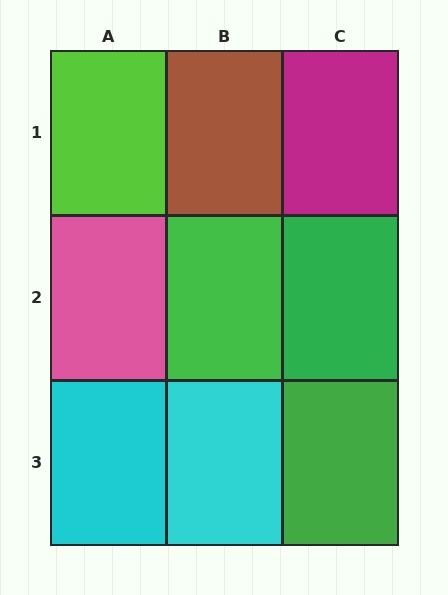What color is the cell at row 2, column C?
Green.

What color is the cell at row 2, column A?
Pink.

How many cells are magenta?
1 cell is magenta.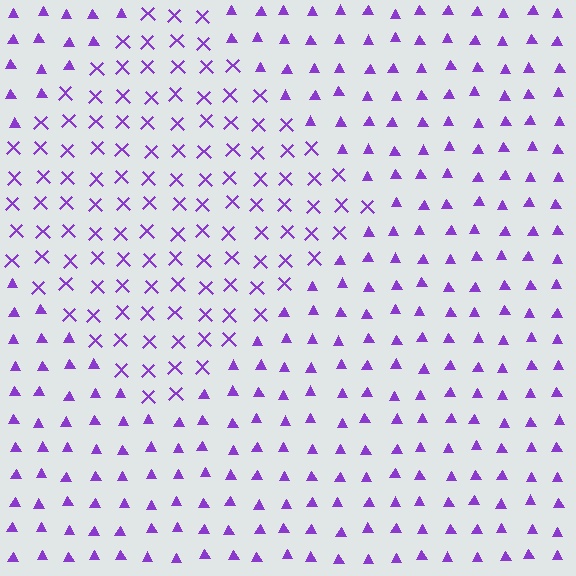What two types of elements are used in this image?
The image uses X marks inside the diamond region and triangles outside it.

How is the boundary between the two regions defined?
The boundary is defined by a change in element shape: X marks inside vs. triangles outside. All elements share the same color and spacing.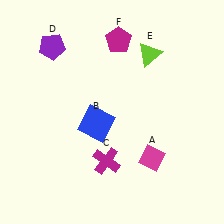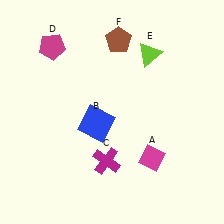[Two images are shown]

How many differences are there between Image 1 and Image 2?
There are 2 differences between the two images.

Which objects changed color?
D changed from purple to magenta. F changed from magenta to brown.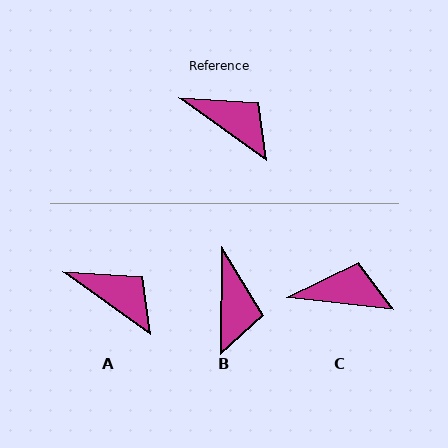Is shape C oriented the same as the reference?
No, it is off by about 29 degrees.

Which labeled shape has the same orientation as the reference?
A.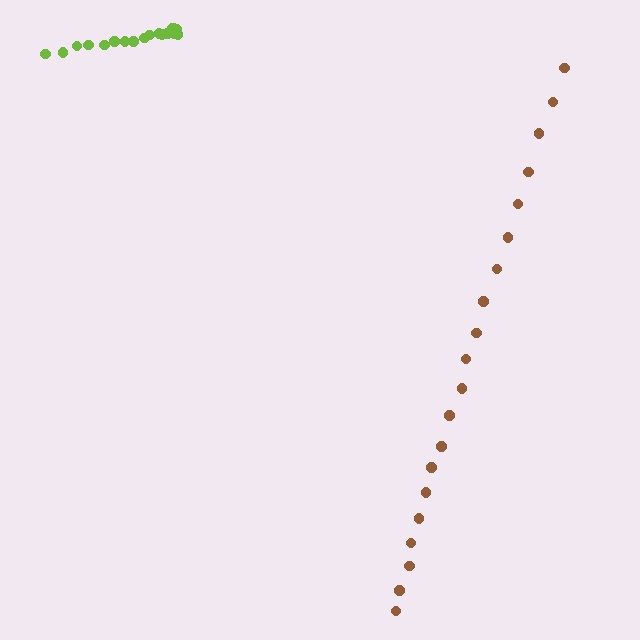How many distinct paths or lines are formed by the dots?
There are 2 distinct paths.